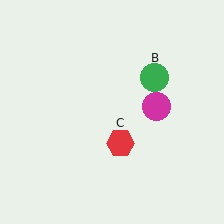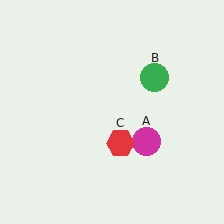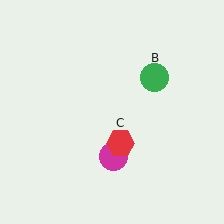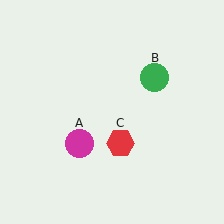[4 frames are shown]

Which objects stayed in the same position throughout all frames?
Green circle (object B) and red hexagon (object C) remained stationary.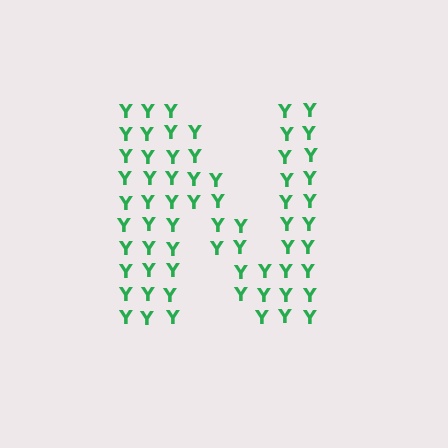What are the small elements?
The small elements are letter Y's.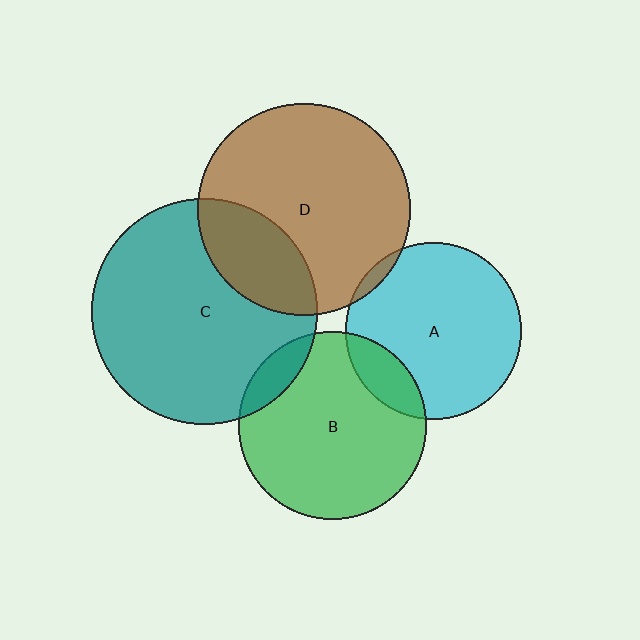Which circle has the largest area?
Circle C (teal).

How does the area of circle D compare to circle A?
Approximately 1.5 times.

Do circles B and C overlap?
Yes.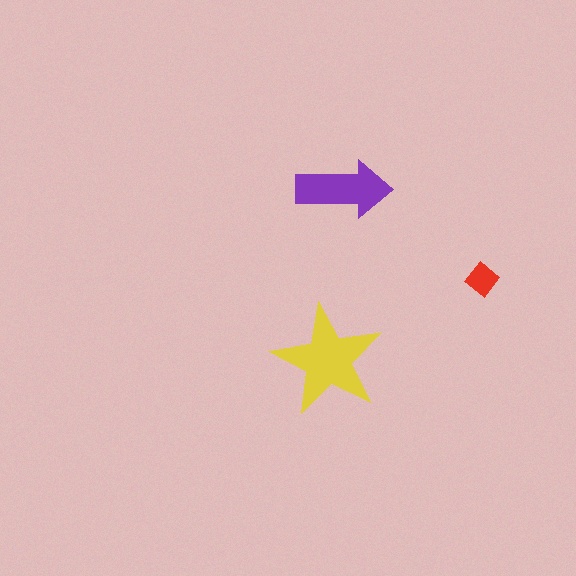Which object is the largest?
The yellow star.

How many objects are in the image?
There are 3 objects in the image.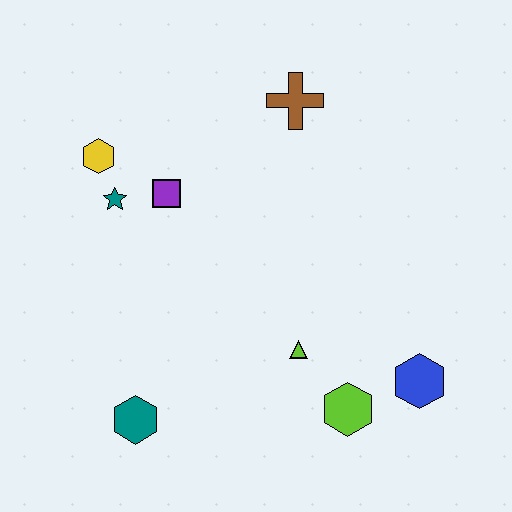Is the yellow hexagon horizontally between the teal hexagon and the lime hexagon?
No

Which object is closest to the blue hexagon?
The lime hexagon is closest to the blue hexagon.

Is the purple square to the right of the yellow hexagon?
Yes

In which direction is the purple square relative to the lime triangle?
The purple square is above the lime triangle.